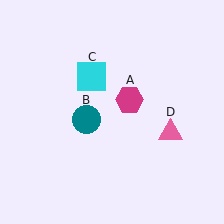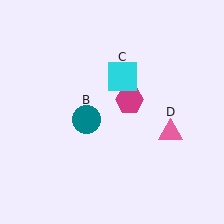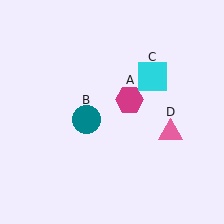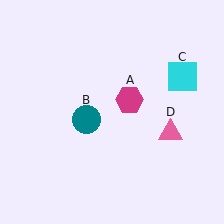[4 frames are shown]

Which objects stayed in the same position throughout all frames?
Magenta hexagon (object A) and teal circle (object B) and pink triangle (object D) remained stationary.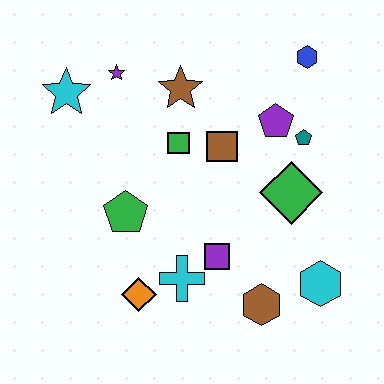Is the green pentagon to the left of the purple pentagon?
Yes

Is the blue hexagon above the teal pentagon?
Yes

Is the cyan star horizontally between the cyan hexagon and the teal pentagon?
No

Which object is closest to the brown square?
The green square is closest to the brown square.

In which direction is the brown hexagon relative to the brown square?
The brown hexagon is below the brown square.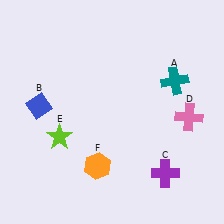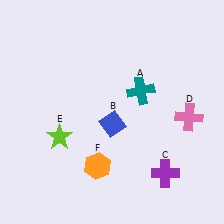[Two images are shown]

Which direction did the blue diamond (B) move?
The blue diamond (B) moved right.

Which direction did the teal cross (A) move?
The teal cross (A) moved left.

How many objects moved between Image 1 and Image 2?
2 objects moved between the two images.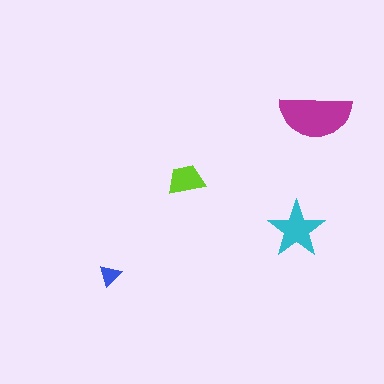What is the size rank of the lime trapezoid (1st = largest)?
3rd.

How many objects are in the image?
There are 4 objects in the image.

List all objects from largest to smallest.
The magenta semicircle, the cyan star, the lime trapezoid, the blue triangle.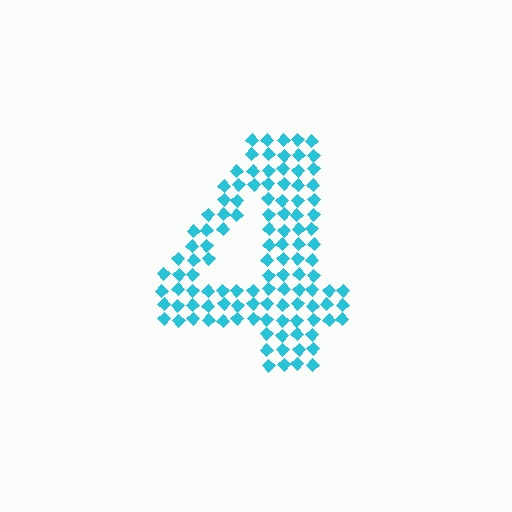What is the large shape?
The large shape is the digit 4.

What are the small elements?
The small elements are diamonds.